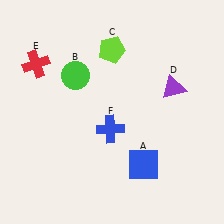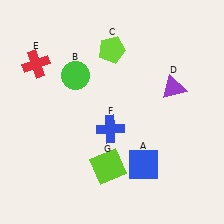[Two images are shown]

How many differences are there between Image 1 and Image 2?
There is 1 difference between the two images.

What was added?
A lime square (G) was added in Image 2.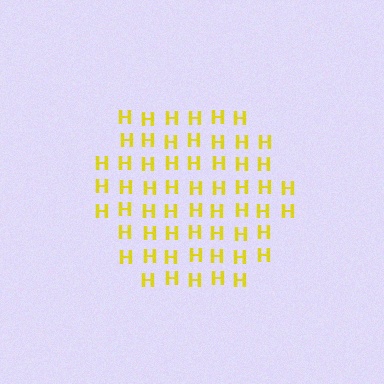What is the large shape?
The large shape is a hexagon.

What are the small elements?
The small elements are letter H's.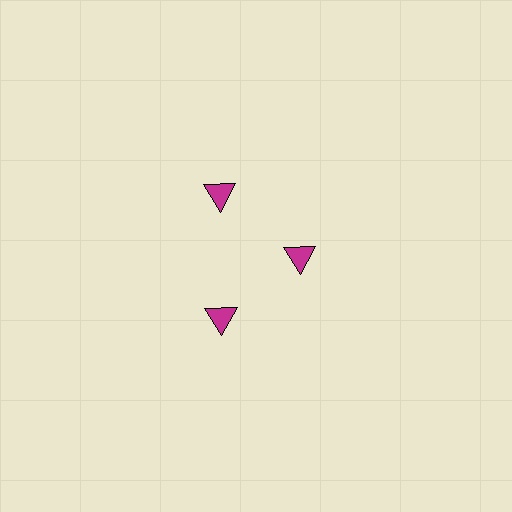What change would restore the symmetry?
The symmetry would be restored by moving it outward, back onto the ring so that all 3 triangles sit at equal angles and equal distance from the center.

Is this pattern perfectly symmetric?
No. The 3 magenta triangles are arranged in a ring, but one element near the 3 o'clock position is pulled inward toward the center, breaking the 3-fold rotational symmetry.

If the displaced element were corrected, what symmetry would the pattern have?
It would have 3-fold rotational symmetry — the pattern would map onto itself every 120 degrees.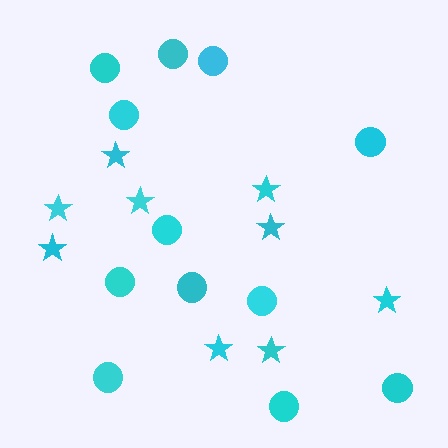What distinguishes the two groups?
There are 2 groups: one group of stars (9) and one group of circles (12).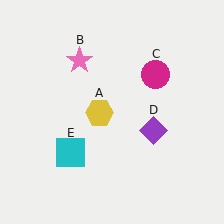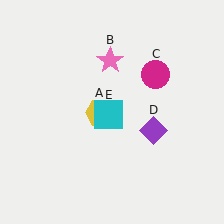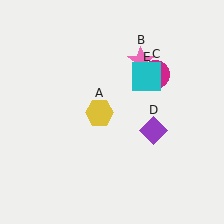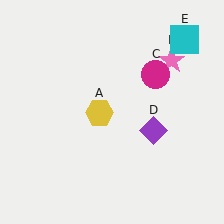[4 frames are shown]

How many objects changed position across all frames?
2 objects changed position: pink star (object B), cyan square (object E).